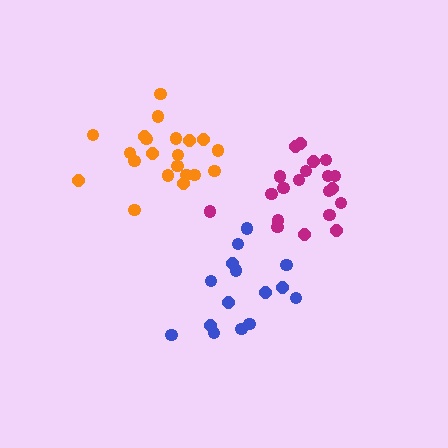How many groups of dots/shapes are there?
There are 3 groups.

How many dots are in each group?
Group 1: 20 dots, Group 2: 15 dots, Group 3: 21 dots (56 total).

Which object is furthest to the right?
The magenta cluster is rightmost.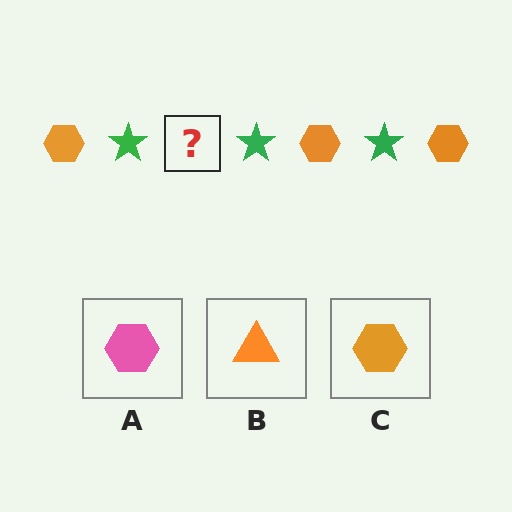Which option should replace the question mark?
Option C.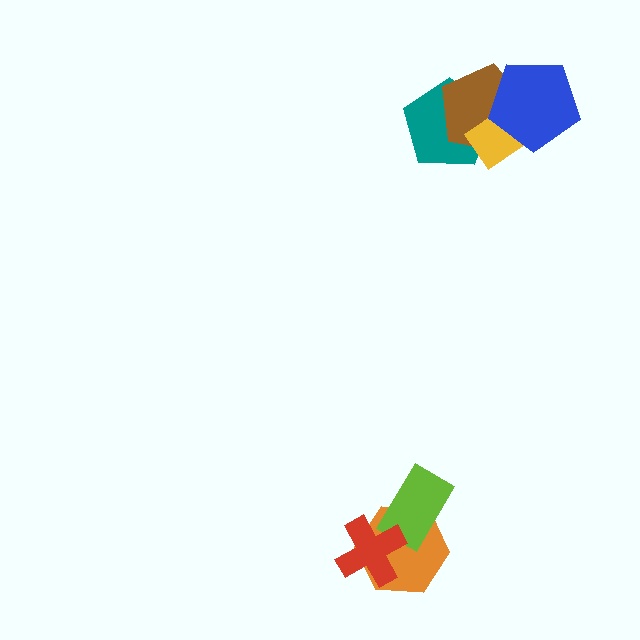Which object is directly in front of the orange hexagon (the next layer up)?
The lime rectangle is directly in front of the orange hexagon.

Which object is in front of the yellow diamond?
The blue pentagon is in front of the yellow diamond.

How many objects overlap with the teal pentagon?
2 objects overlap with the teal pentagon.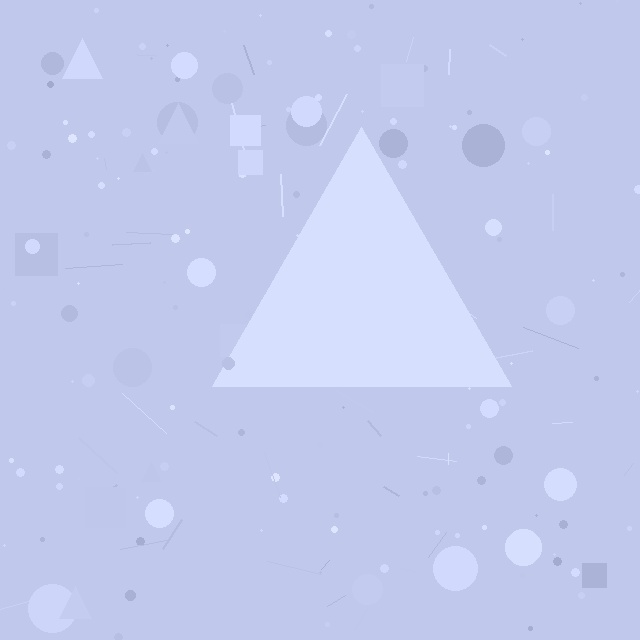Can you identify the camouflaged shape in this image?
The camouflaged shape is a triangle.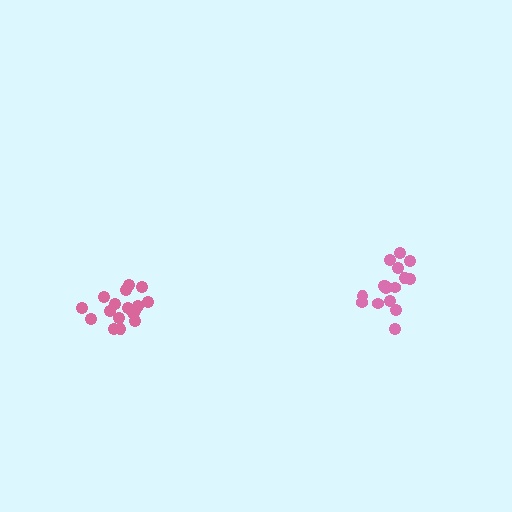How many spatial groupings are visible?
There are 2 spatial groupings.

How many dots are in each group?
Group 1: 16 dots, Group 2: 17 dots (33 total).